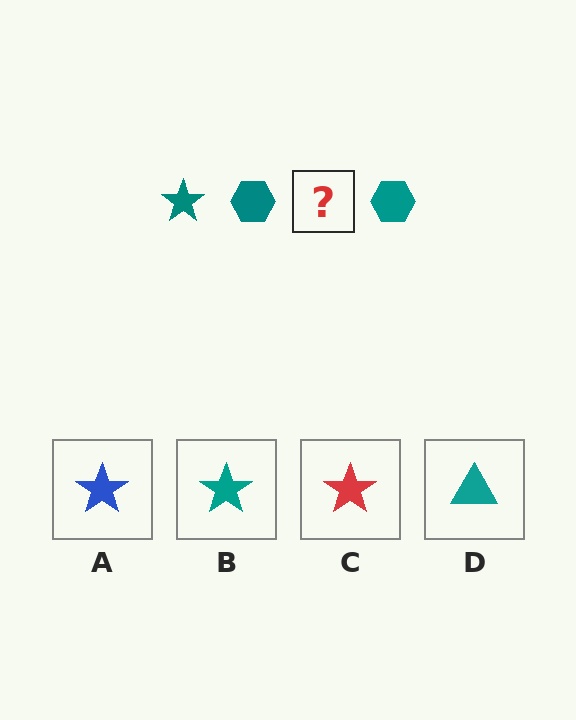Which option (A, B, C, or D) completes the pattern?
B.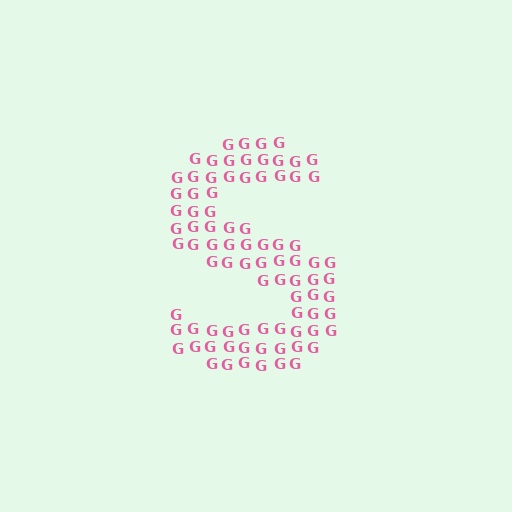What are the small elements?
The small elements are letter G's.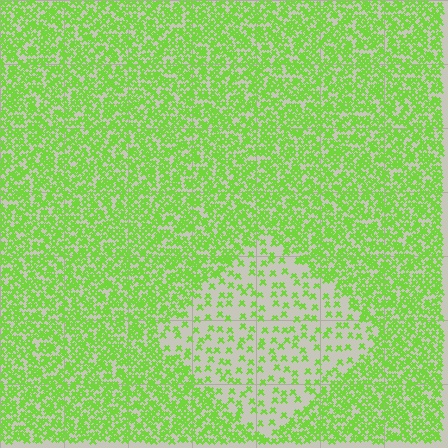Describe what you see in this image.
The image contains small lime elements arranged at two different densities. A diamond-shaped region is visible where the elements are less densely packed than the surrounding area.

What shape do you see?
I see a diamond.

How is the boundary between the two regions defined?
The boundary is defined by a change in element density (approximately 2.9x ratio). All elements are the same color, size, and shape.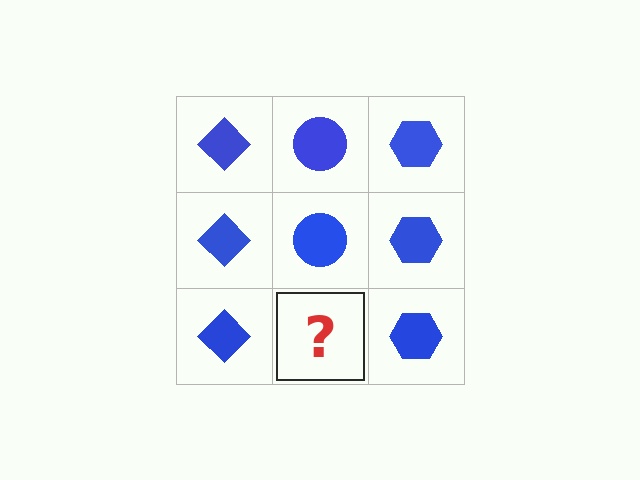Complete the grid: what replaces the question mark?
The question mark should be replaced with a blue circle.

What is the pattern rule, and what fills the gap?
The rule is that each column has a consistent shape. The gap should be filled with a blue circle.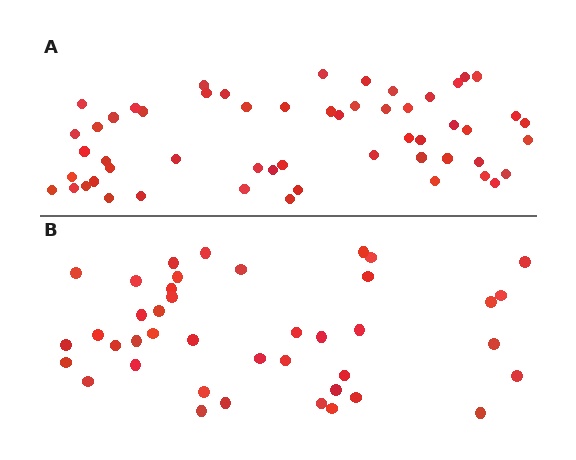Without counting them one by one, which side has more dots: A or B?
Region A (the top region) has more dots.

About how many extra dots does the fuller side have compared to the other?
Region A has approximately 15 more dots than region B.